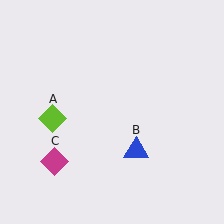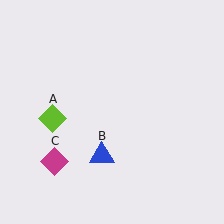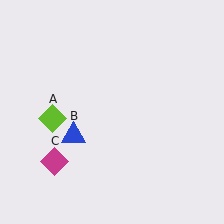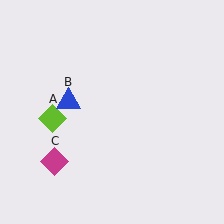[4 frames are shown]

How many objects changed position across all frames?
1 object changed position: blue triangle (object B).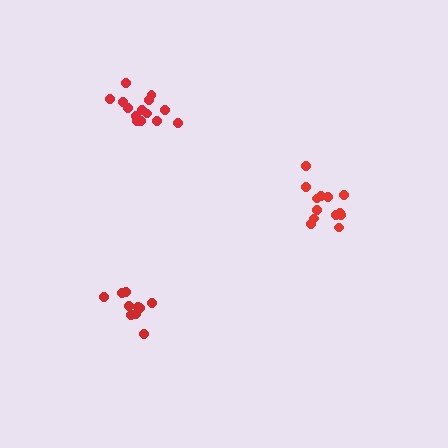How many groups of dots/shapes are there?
There are 3 groups.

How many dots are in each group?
Group 1: 10 dots, Group 2: 13 dots, Group 3: 14 dots (37 total).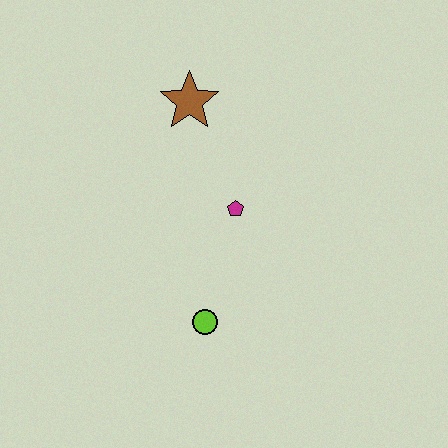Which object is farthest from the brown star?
The lime circle is farthest from the brown star.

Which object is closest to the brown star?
The magenta pentagon is closest to the brown star.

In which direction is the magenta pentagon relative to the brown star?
The magenta pentagon is below the brown star.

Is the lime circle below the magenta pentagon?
Yes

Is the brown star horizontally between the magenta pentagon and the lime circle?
No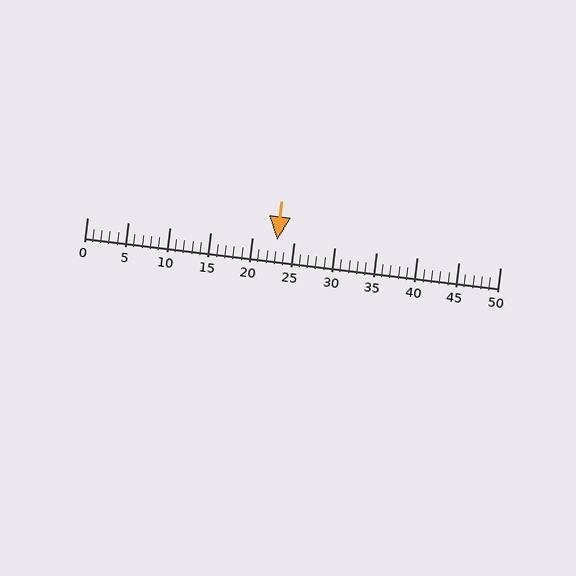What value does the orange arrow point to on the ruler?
The orange arrow points to approximately 23.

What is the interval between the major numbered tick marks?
The major tick marks are spaced 5 units apart.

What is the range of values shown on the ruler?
The ruler shows values from 0 to 50.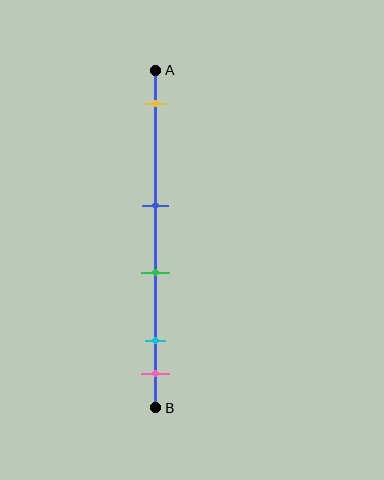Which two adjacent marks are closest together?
The cyan and pink marks are the closest adjacent pair.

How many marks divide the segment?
There are 5 marks dividing the segment.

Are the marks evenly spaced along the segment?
No, the marks are not evenly spaced.